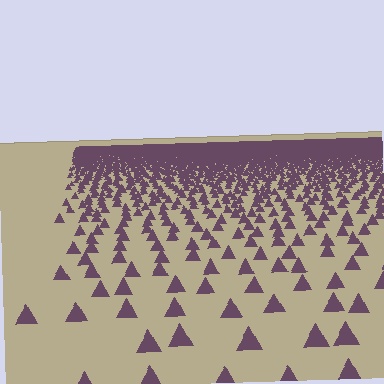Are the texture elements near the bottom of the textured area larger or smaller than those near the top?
Larger. Near the bottom, elements are closer to the viewer and appear at a bigger on-screen size.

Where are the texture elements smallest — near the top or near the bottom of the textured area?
Near the top.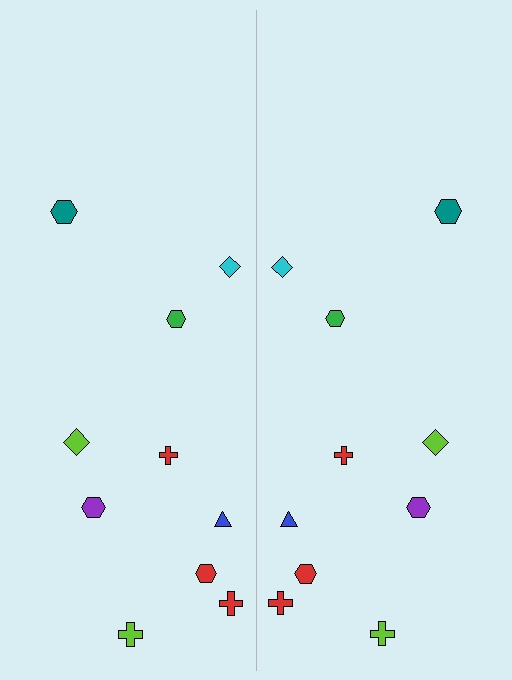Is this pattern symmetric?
Yes, this pattern has bilateral (reflection) symmetry.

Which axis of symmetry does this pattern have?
The pattern has a vertical axis of symmetry running through the center of the image.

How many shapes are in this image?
There are 20 shapes in this image.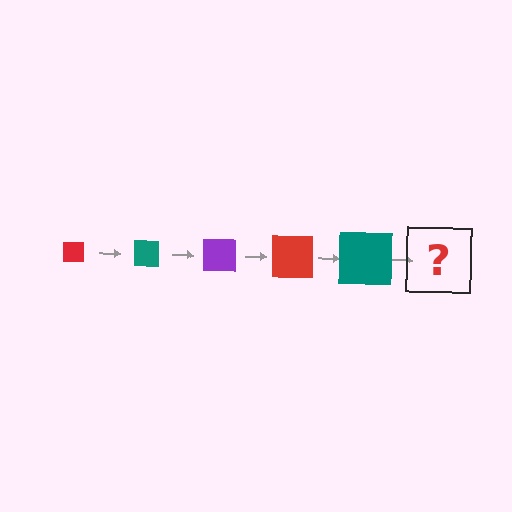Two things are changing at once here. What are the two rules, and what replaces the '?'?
The two rules are that the square grows larger each step and the color cycles through red, teal, and purple. The '?' should be a purple square, larger than the previous one.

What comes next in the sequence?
The next element should be a purple square, larger than the previous one.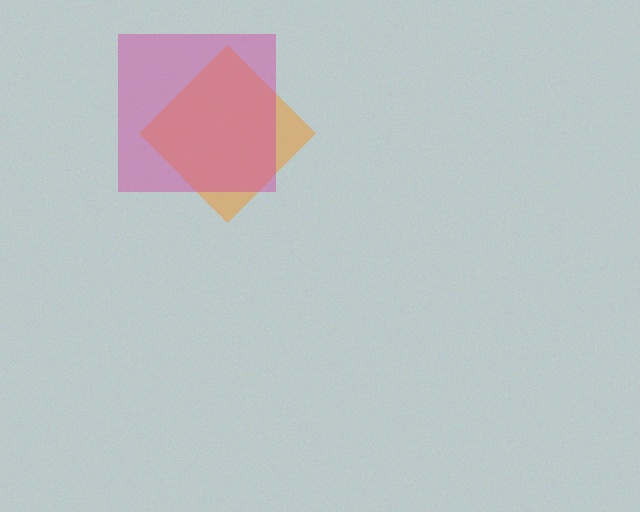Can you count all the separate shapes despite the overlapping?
Yes, there are 2 separate shapes.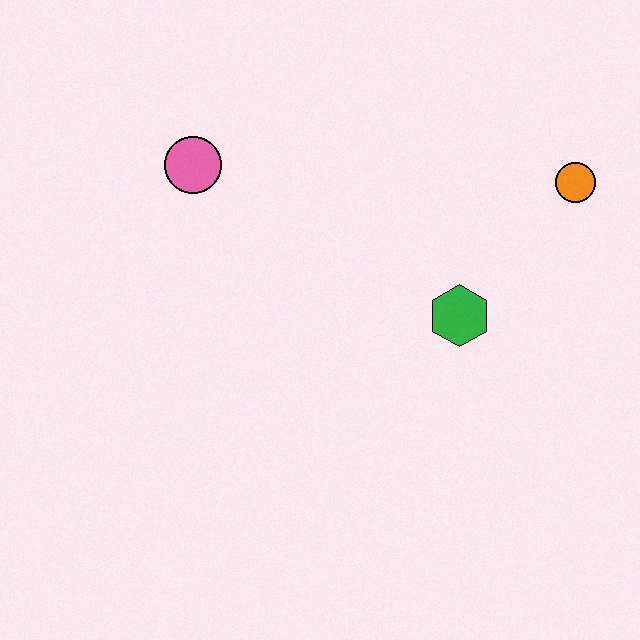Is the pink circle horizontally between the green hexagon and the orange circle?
No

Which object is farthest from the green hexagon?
The pink circle is farthest from the green hexagon.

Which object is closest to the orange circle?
The green hexagon is closest to the orange circle.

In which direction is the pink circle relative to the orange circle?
The pink circle is to the left of the orange circle.